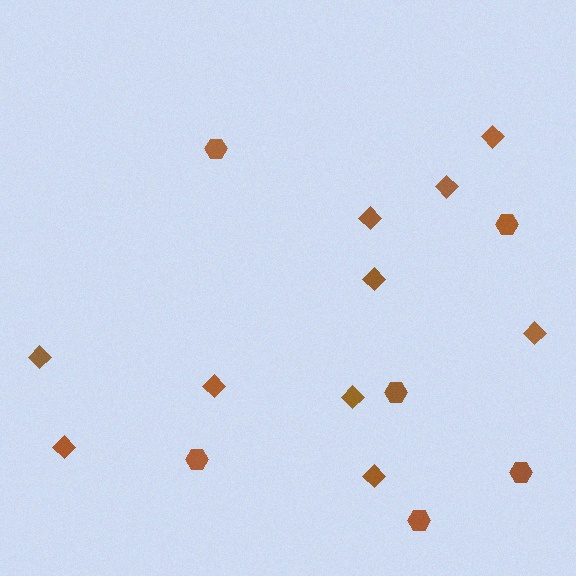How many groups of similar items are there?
There are 2 groups: one group of diamonds (10) and one group of hexagons (6).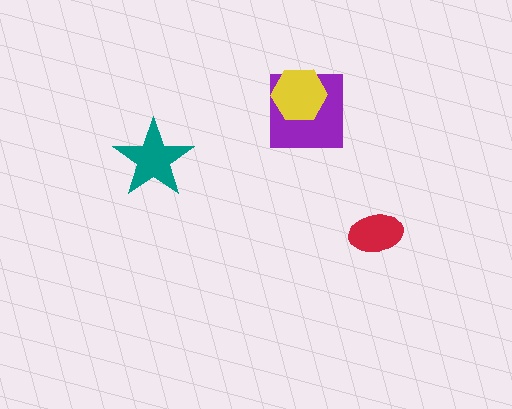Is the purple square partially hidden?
Yes, it is partially covered by another shape.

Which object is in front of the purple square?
The yellow hexagon is in front of the purple square.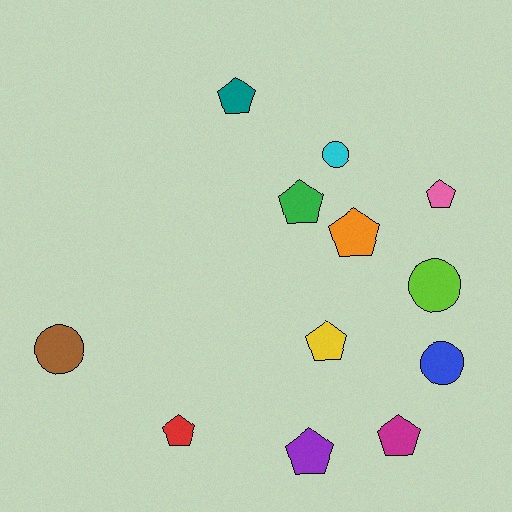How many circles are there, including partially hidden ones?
There are 4 circles.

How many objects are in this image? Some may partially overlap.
There are 12 objects.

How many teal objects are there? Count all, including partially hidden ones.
There is 1 teal object.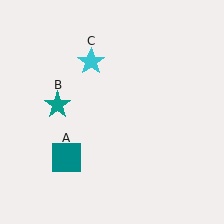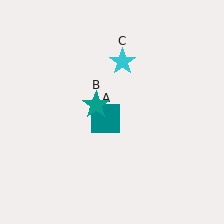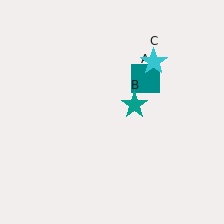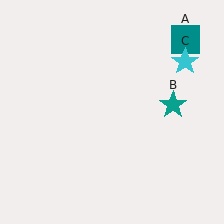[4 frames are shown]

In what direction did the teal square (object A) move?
The teal square (object A) moved up and to the right.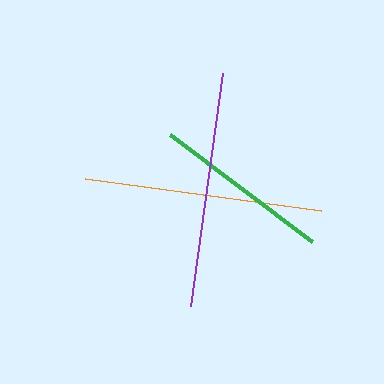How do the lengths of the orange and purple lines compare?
The orange and purple lines are approximately the same length.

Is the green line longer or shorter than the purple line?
The purple line is longer than the green line.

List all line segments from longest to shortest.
From longest to shortest: orange, purple, green.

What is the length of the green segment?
The green segment is approximately 178 pixels long.